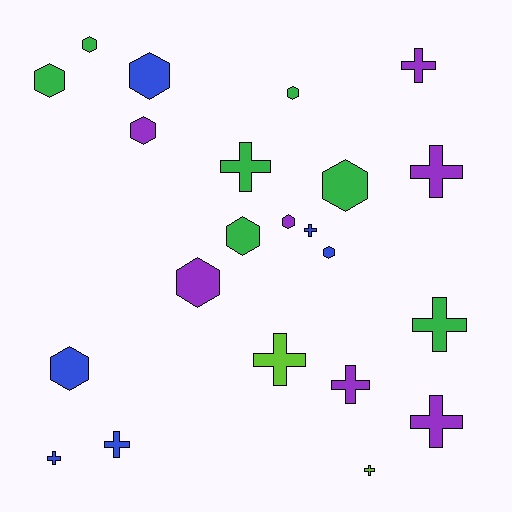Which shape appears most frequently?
Hexagon, with 11 objects.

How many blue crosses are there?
There are 3 blue crosses.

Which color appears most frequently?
Green, with 7 objects.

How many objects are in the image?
There are 22 objects.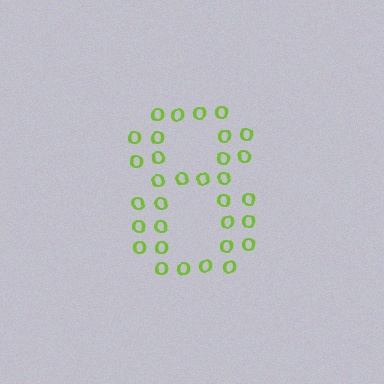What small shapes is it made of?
It is made of small letter O's.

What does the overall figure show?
The overall figure shows the digit 8.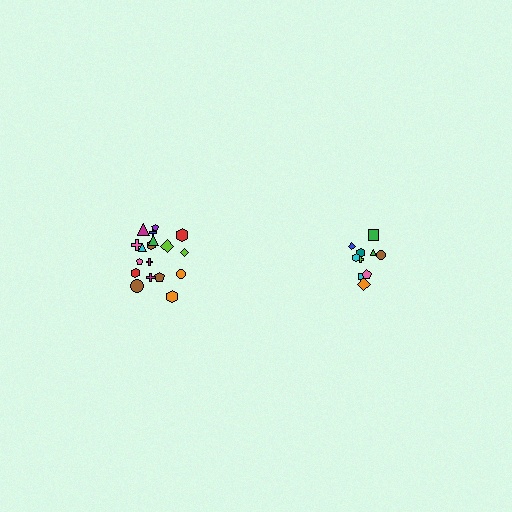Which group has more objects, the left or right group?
The left group.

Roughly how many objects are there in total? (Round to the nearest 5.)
Roughly 30 objects in total.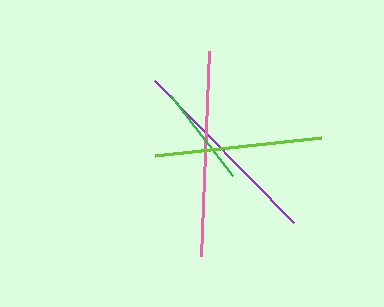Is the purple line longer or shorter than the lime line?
The purple line is longer than the lime line.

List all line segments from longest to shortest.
From longest to shortest: pink, purple, lime, green.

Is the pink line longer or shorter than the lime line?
The pink line is longer than the lime line.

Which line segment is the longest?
The pink line is the longest at approximately 206 pixels.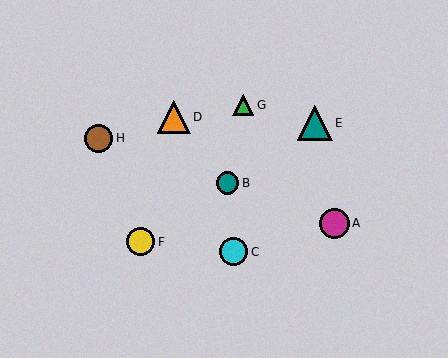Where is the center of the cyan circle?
The center of the cyan circle is at (234, 252).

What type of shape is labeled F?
Shape F is a yellow circle.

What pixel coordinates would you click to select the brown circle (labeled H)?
Click at (98, 138) to select the brown circle H.